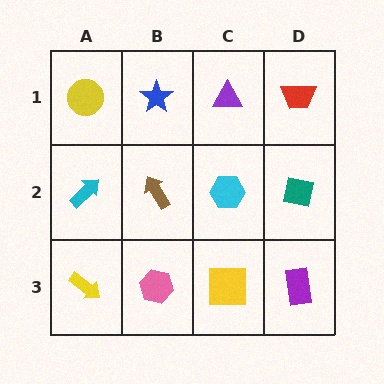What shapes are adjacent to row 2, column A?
A yellow circle (row 1, column A), a yellow arrow (row 3, column A), a brown arrow (row 2, column B).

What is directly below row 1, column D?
A teal square.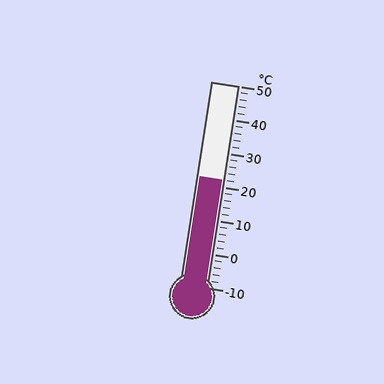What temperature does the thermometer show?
The thermometer shows approximately 22°C.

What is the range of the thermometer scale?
The thermometer scale ranges from -10°C to 50°C.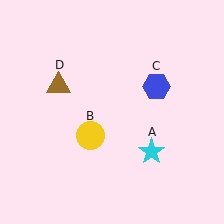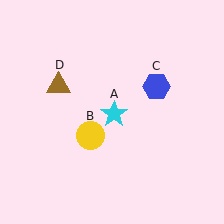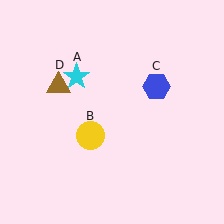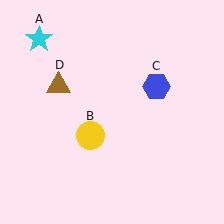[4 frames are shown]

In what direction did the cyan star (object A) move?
The cyan star (object A) moved up and to the left.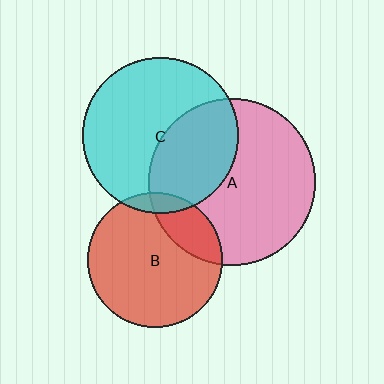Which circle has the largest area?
Circle A (pink).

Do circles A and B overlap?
Yes.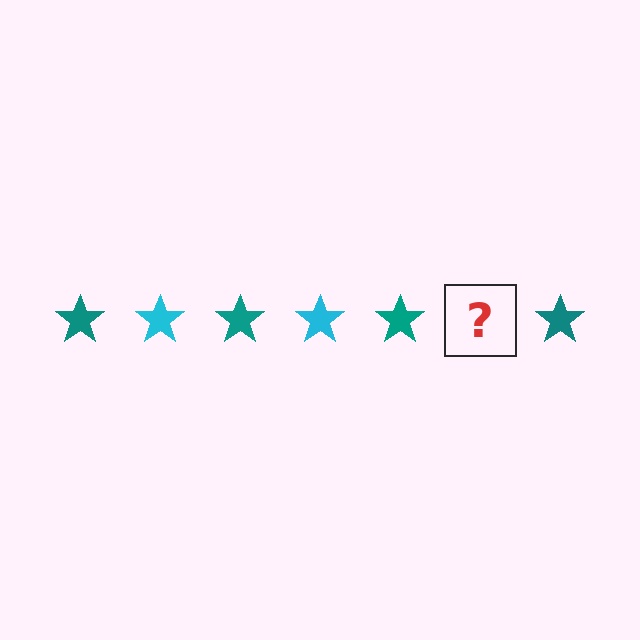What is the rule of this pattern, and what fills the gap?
The rule is that the pattern cycles through teal, cyan stars. The gap should be filled with a cyan star.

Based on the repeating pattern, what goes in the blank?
The blank should be a cyan star.